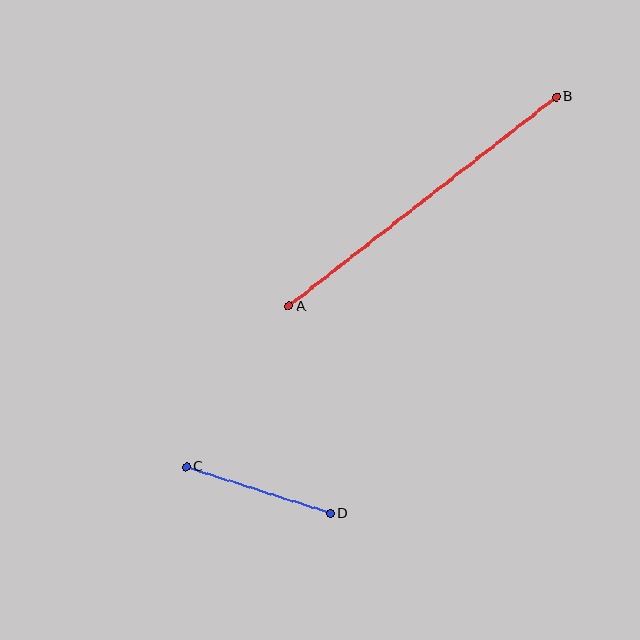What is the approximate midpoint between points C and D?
The midpoint is at approximately (258, 490) pixels.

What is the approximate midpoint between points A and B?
The midpoint is at approximately (422, 202) pixels.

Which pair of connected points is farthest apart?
Points A and B are farthest apart.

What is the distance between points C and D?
The distance is approximately 152 pixels.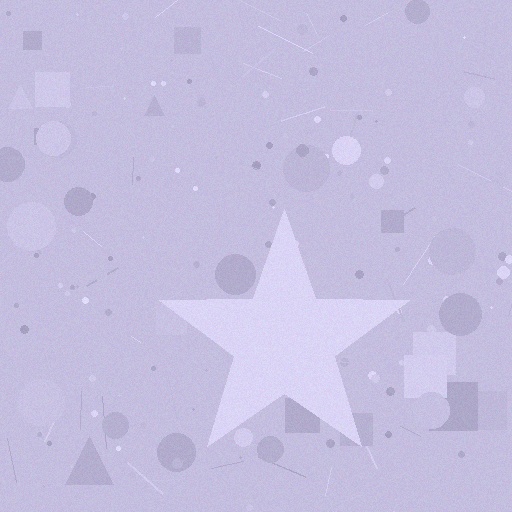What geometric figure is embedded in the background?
A star is embedded in the background.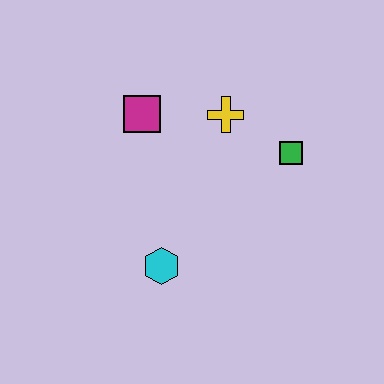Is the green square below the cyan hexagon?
No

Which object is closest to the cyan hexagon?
The magenta square is closest to the cyan hexagon.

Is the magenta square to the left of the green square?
Yes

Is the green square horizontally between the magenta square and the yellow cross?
No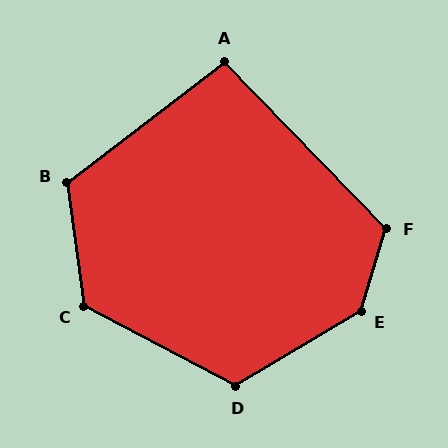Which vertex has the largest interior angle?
E, at approximately 138 degrees.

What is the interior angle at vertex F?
Approximately 119 degrees (obtuse).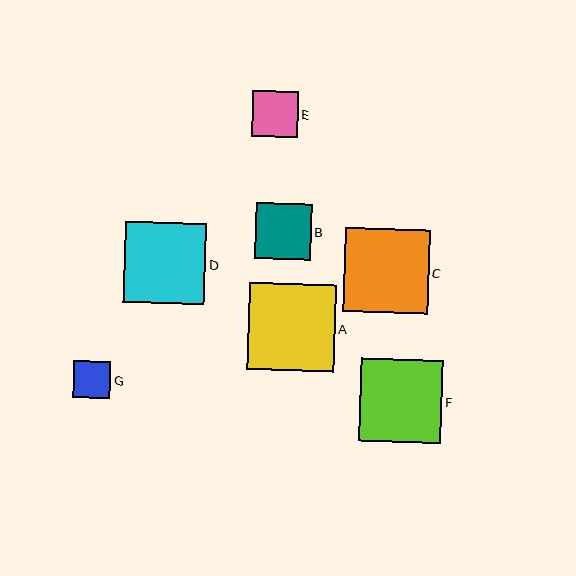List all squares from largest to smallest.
From largest to smallest: A, C, F, D, B, E, G.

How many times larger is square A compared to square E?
Square A is approximately 1.9 times the size of square E.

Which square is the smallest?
Square G is the smallest with a size of approximately 37 pixels.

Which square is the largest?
Square A is the largest with a size of approximately 87 pixels.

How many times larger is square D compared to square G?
Square D is approximately 2.2 times the size of square G.